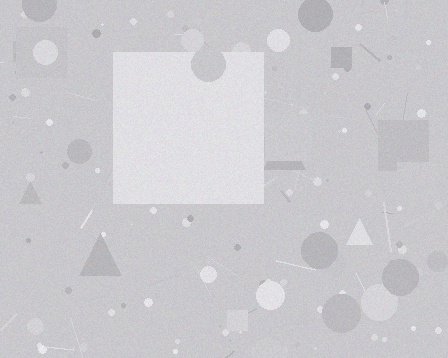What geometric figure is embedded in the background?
A square is embedded in the background.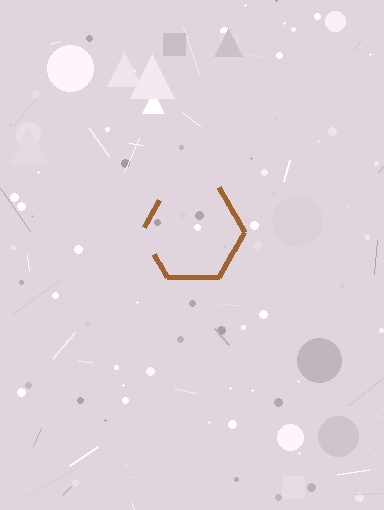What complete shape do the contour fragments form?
The contour fragments form a hexagon.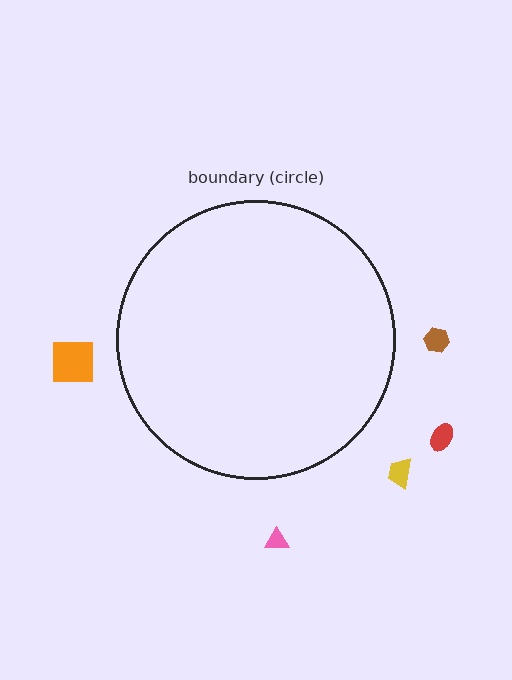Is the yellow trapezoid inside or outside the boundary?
Outside.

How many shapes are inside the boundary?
0 inside, 5 outside.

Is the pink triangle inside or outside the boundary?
Outside.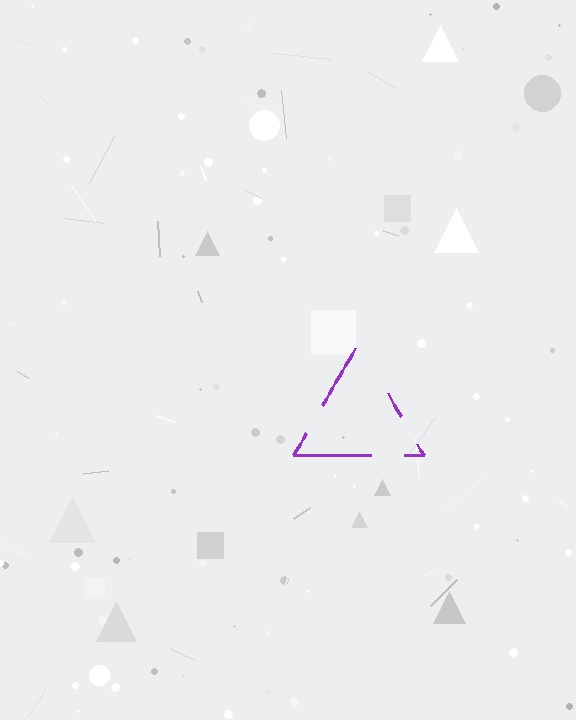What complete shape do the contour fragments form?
The contour fragments form a triangle.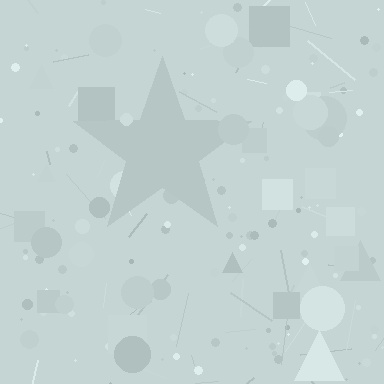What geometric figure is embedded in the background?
A star is embedded in the background.